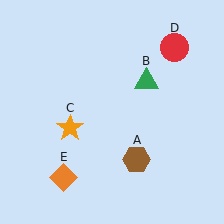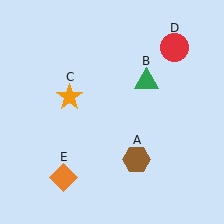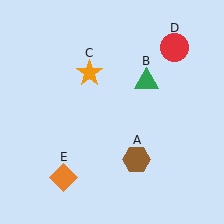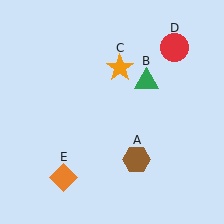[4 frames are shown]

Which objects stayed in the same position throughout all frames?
Brown hexagon (object A) and green triangle (object B) and red circle (object D) and orange diamond (object E) remained stationary.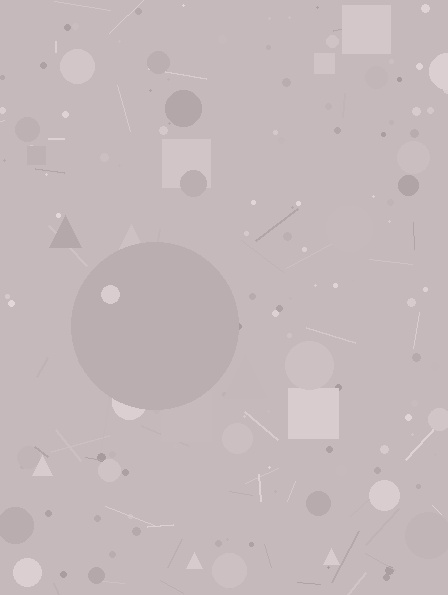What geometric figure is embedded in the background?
A circle is embedded in the background.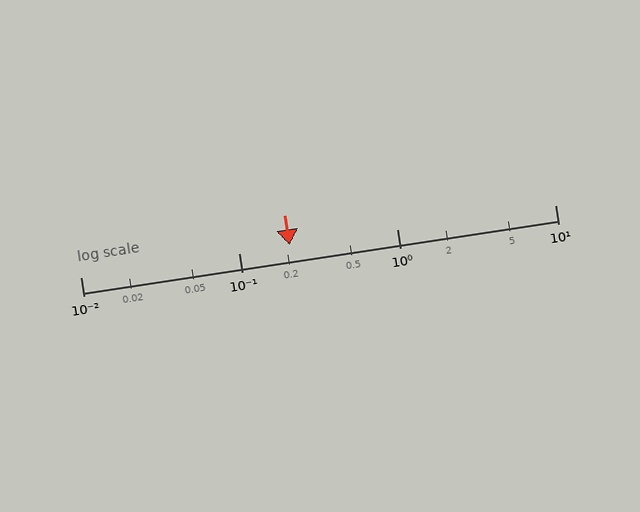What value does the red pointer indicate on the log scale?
The pointer indicates approximately 0.21.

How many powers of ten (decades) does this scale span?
The scale spans 3 decades, from 0.01 to 10.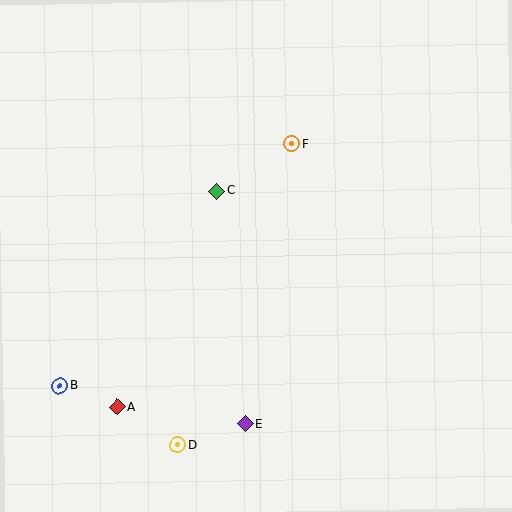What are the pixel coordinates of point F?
Point F is at (292, 144).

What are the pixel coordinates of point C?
Point C is at (216, 191).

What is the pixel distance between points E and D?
The distance between E and D is 70 pixels.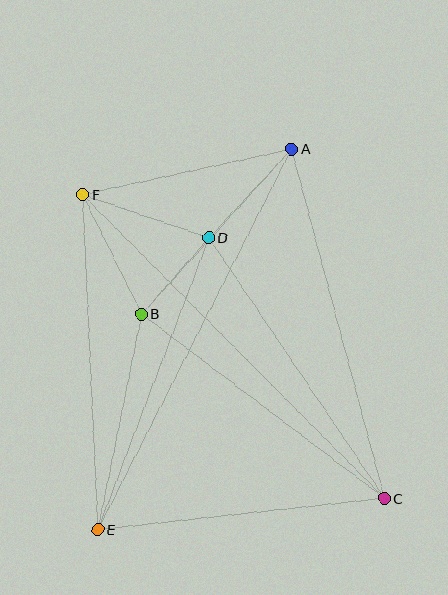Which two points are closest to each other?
Points B and D are closest to each other.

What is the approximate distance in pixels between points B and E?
The distance between B and E is approximately 219 pixels.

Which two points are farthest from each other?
Points C and F are farthest from each other.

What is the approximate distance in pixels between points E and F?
The distance between E and F is approximately 335 pixels.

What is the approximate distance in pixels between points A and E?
The distance between A and E is approximately 427 pixels.